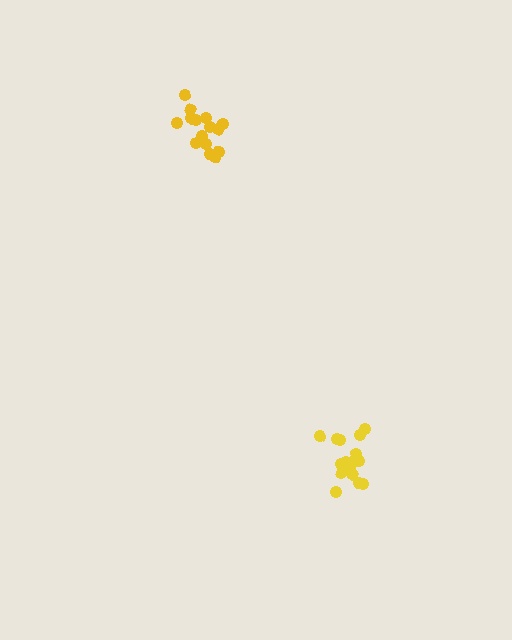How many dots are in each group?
Group 1: 17 dots, Group 2: 15 dots (32 total).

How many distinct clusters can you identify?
There are 2 distinct clusters.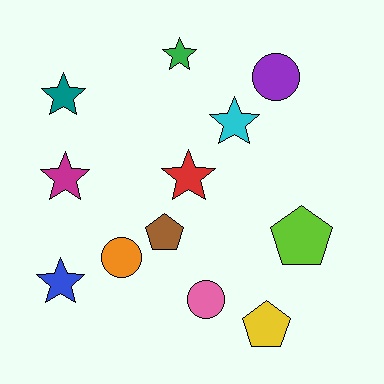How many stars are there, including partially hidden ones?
There are 6 stars.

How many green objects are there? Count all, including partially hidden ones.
There is 1 green object.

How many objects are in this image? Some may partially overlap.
There are 12 objects.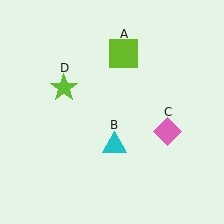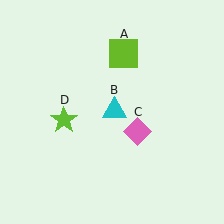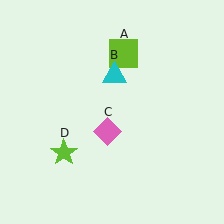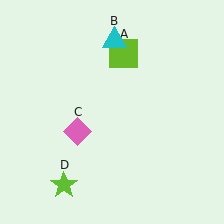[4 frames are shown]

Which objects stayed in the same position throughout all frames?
Lime square (object A) remained stationary.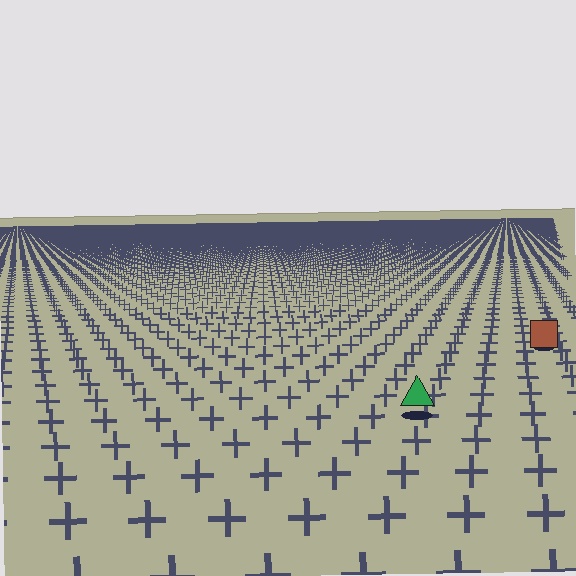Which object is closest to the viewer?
The green triangle is closest. The texture marks near it are larger and more spread out.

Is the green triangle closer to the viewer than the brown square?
Yes. The green triangle is closer — you can tell from the texture gradient: the ground texture is coarser near it.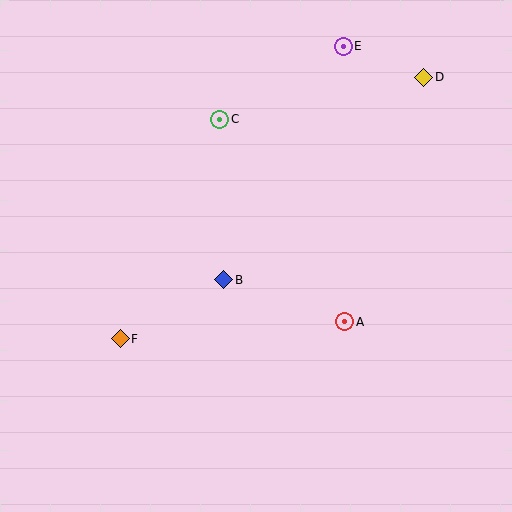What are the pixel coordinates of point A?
Point A is at (345, 322).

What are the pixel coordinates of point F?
Point F is at (120, 339).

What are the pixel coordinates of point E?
Point E is at (343, 46).